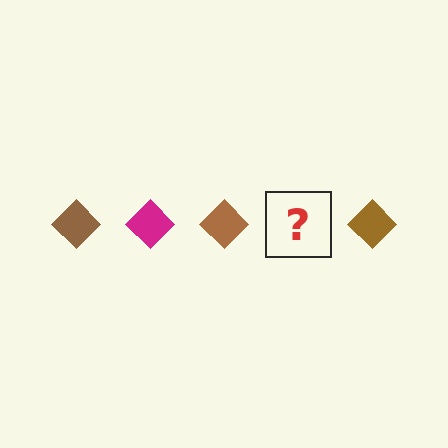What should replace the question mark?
The question mark should be replaced with a magenta diamond.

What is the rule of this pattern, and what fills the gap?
The rule is that the pattern cycles through brown, magenta diamonds. The gap should be filled with a magenta diamond.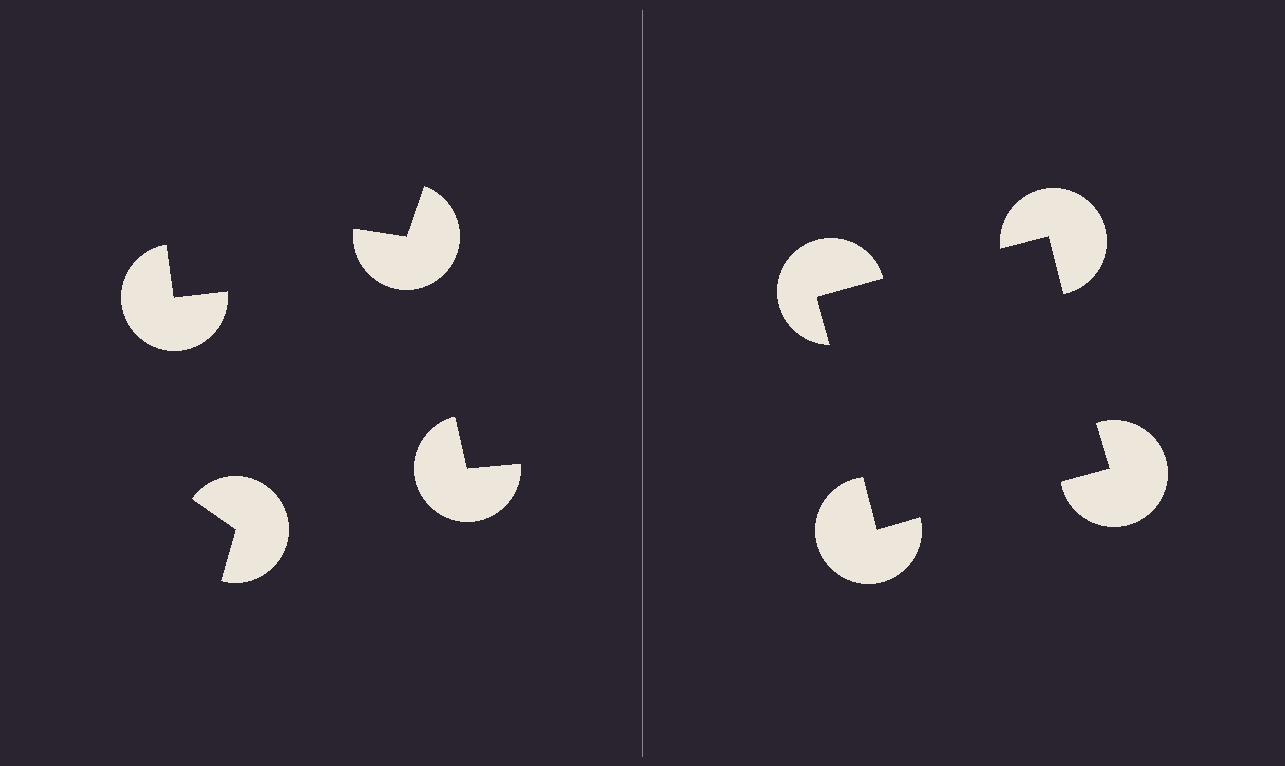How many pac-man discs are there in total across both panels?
8 — 4 on each side.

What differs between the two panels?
The pac-man discs are positioned identically on both sides; only the wedge orientations differ. On the right they align to a square; on the left they are misaligned.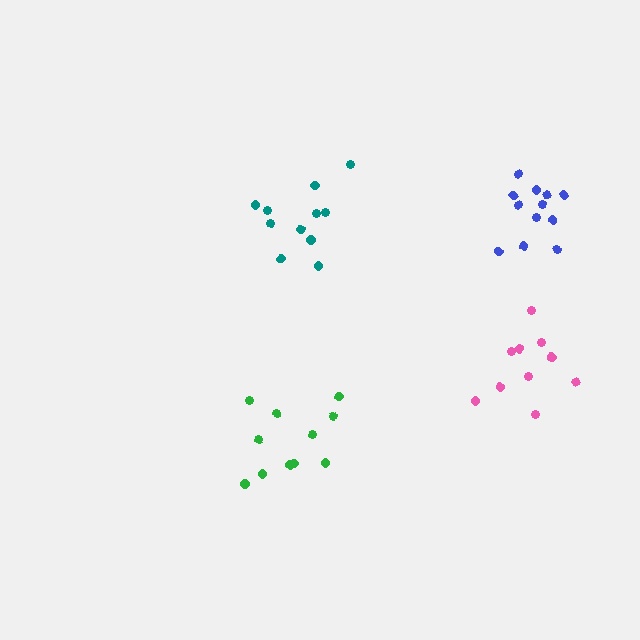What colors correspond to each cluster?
The clusters are colored: teal, pink, blue, green.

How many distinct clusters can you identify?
There are 4 distinct clusters.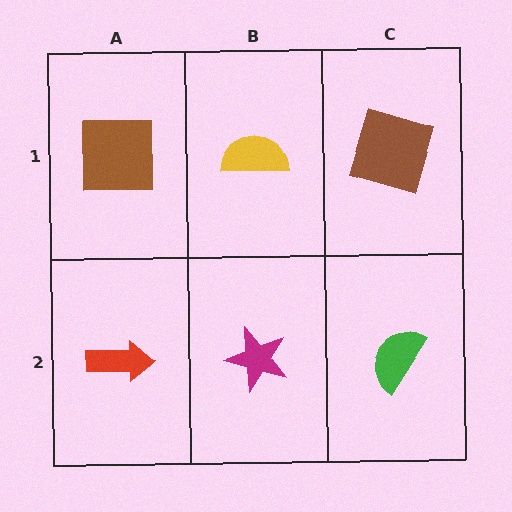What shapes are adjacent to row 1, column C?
A green semicircle (row 2, column C), a yellow semicircle (row 1, column B).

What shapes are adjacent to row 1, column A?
A red arrow (row 2, column A), a yellow semicircle (row 1, column B).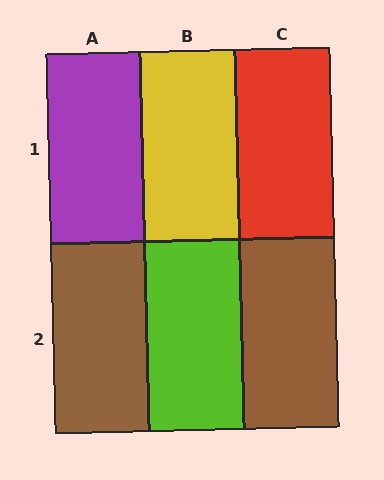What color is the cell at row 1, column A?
Purple.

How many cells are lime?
1 cell is lime.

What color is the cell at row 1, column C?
Red.